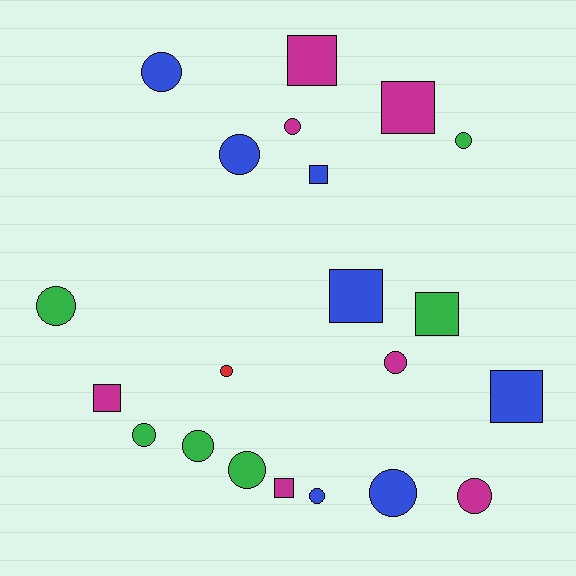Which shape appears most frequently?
Circle, with 13 objects.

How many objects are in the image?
There are 21 objects.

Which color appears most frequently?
Blue, with 7 objects.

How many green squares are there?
There is 1 green square.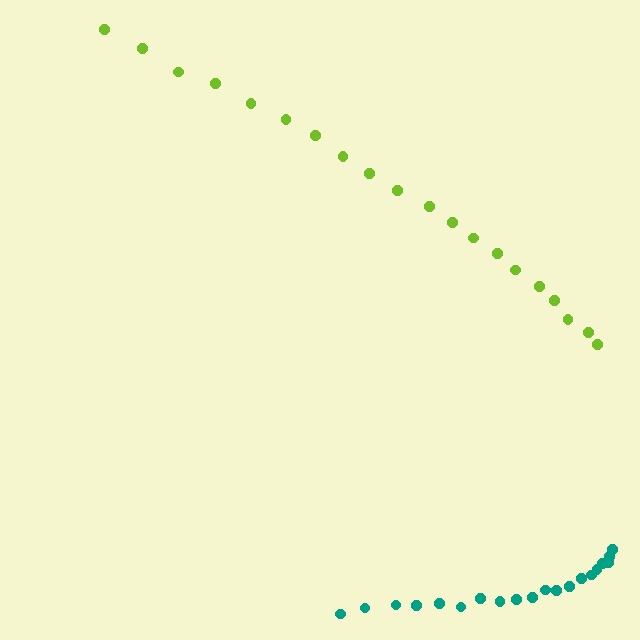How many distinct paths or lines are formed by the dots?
There are 2 distinct paths.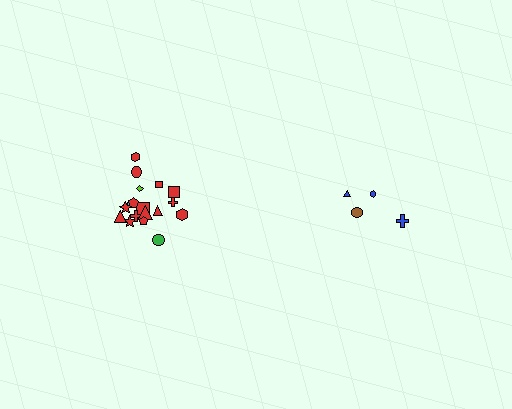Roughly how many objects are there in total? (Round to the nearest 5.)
Roughly 20 objects in total.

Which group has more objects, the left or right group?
The left group.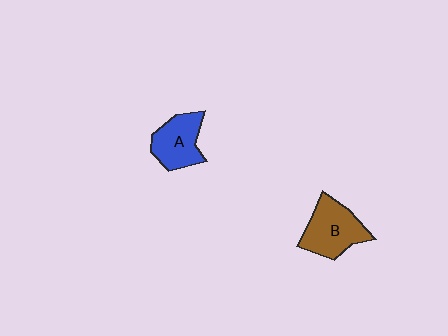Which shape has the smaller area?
Shape A (blue).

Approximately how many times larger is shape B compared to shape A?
Approximately 1.2 times.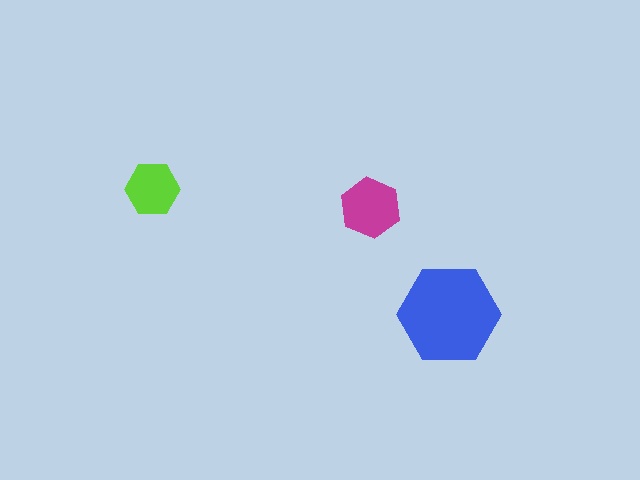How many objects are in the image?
There are 3 objects in the image.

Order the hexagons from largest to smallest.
the blue one, the magenta one, the lime one.